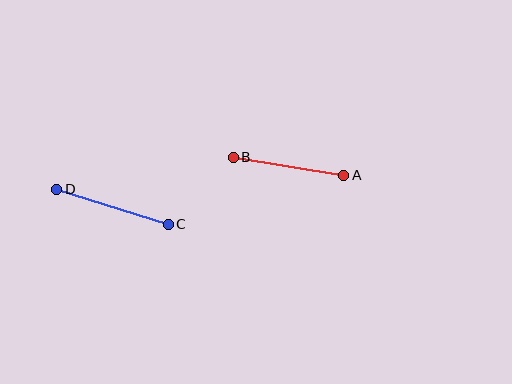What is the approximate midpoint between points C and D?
The midpoint is at approximately (112, 207) pixels.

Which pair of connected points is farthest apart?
Points C and D are farthest apart.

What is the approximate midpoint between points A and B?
The midpoint is at approximately (288, 166) pixels.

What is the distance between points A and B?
The distance is approximately 112 pixels.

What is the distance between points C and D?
The distance is approximately 117 pixels.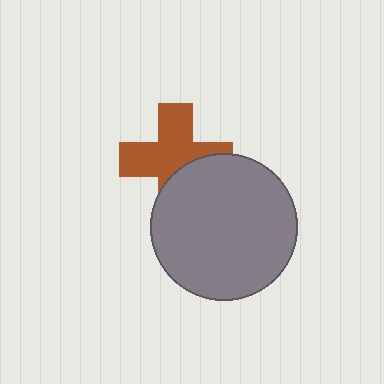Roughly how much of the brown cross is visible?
About half of it is visible (roughly 64%).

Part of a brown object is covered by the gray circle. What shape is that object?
It is a cross.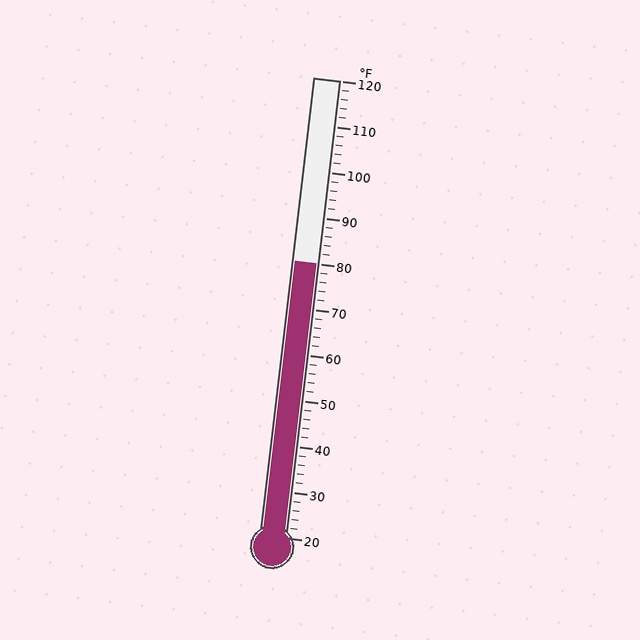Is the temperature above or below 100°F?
The temperature is below 100°F.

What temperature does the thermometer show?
The thermometer shows approximately 80°F.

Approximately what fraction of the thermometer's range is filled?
The thermometer is filled to approximately 60% of its range.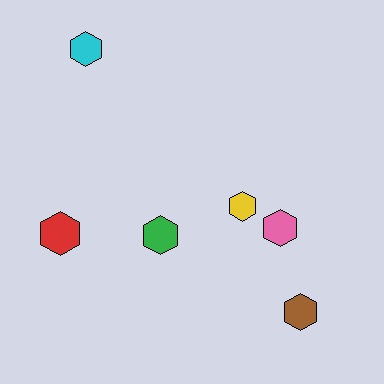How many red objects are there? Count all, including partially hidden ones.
There is 1 red object.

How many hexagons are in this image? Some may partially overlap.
There are 6 hexagons.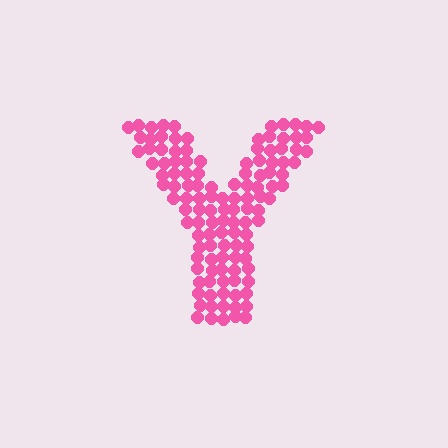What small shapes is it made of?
It is made of small circles.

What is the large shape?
The large shape is the letter Y.